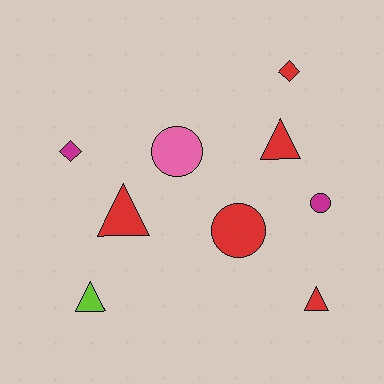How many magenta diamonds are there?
There is 1 magenta diamond.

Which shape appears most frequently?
Triangle, with 4 objects.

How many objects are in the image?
There are 9 objects.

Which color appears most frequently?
Red, with 5 objects.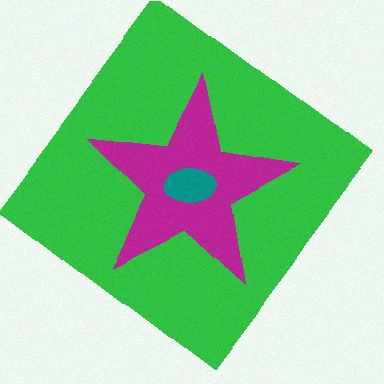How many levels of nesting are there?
3.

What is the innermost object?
The teal ellipse.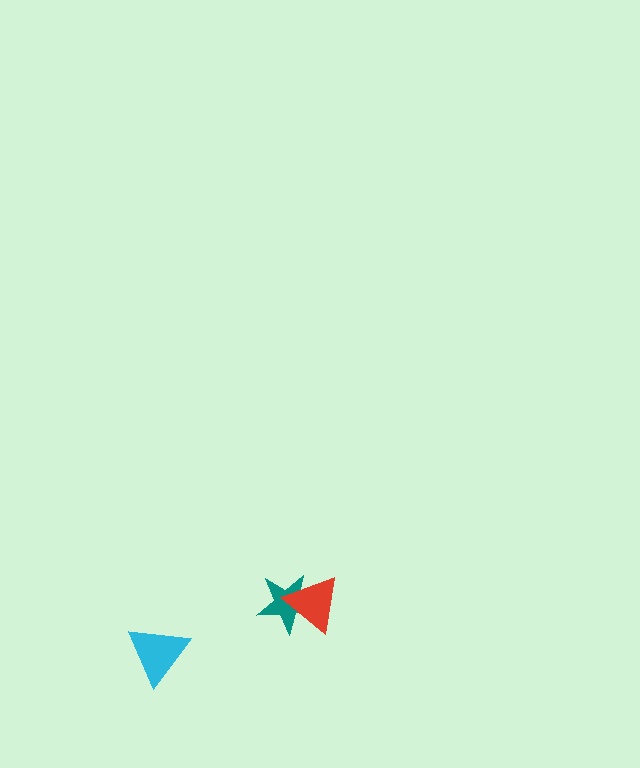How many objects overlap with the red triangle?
1 object overlaps with the red triangle.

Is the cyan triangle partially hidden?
No, no other shape covers it.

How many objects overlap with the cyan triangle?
0 objects overlap with the cyan triangle.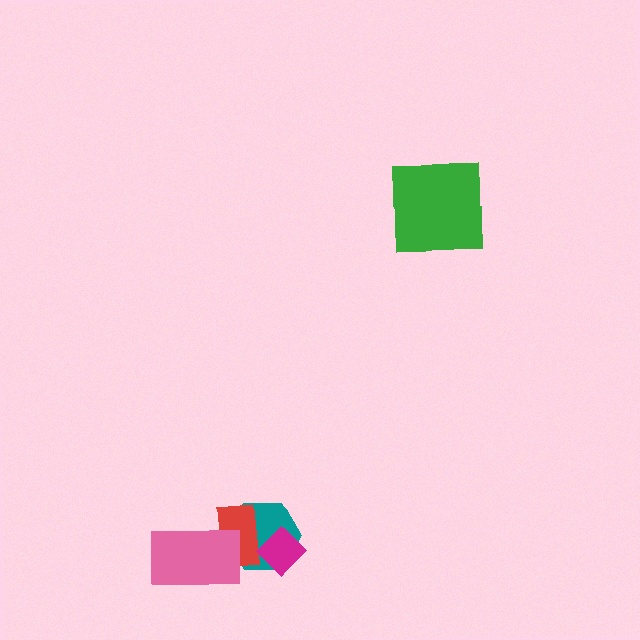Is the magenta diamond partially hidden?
No, no other shape covers it.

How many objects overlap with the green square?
0 objects overlap with the green square.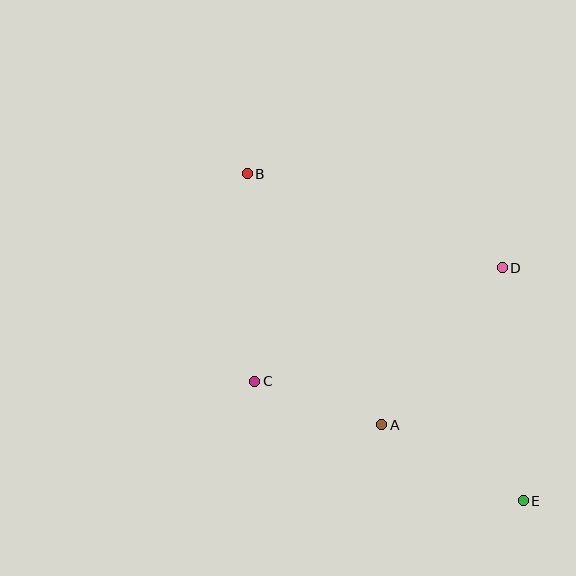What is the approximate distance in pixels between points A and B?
The distance between A and B is approximately 285 pixels.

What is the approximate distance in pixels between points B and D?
The distance between B and D is approximately 271 pixels.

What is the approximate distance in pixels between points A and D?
The distance between A and D is approximately 198 pixels.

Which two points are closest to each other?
Points A and C are closest to each other.